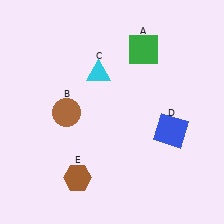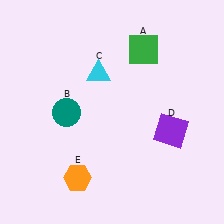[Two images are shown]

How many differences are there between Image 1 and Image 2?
There are 3 differences between the two images.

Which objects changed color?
B changed from brown to teal. D changed from blue to purple. E changed from brown to orange.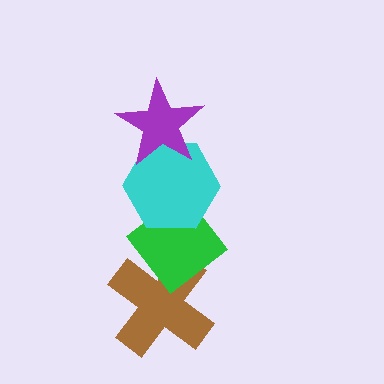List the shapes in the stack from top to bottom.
From top to bottom: the purple star, the cyan hexagon, the green diamond, the brown cross.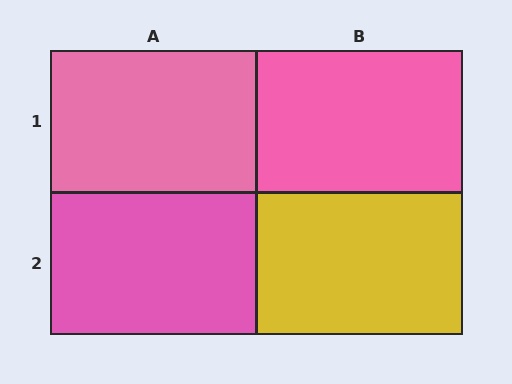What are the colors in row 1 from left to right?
Pink, pink.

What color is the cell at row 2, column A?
Pink.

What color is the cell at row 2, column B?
Yellow.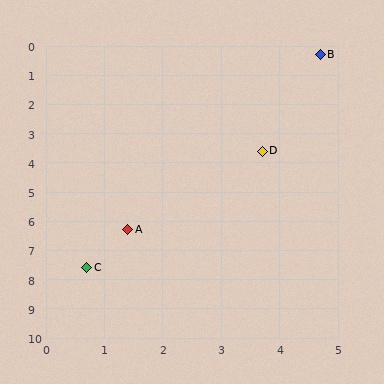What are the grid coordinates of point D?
Point D is at approximately (3.7, 3.6).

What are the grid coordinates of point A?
Point A is at approximately (1.4, 6.3).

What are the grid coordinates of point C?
Point C is at approximately (0.7, 7.6).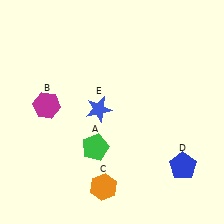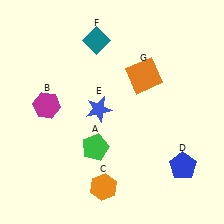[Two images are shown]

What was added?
A teal diamond (F), an orange square (G) were added in Image 2.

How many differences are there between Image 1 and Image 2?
There are 2 differences between the two images.